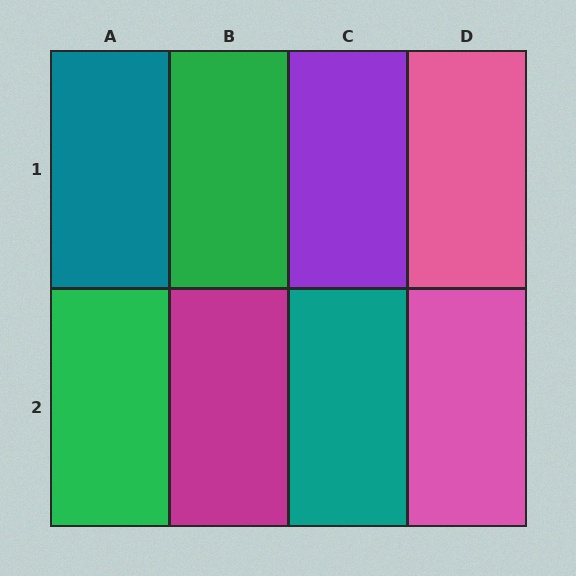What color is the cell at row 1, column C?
Purple.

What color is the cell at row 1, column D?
Pink.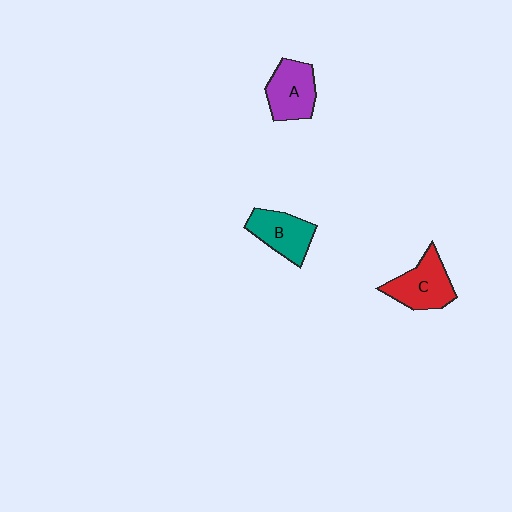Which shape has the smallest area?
Shape B (teal).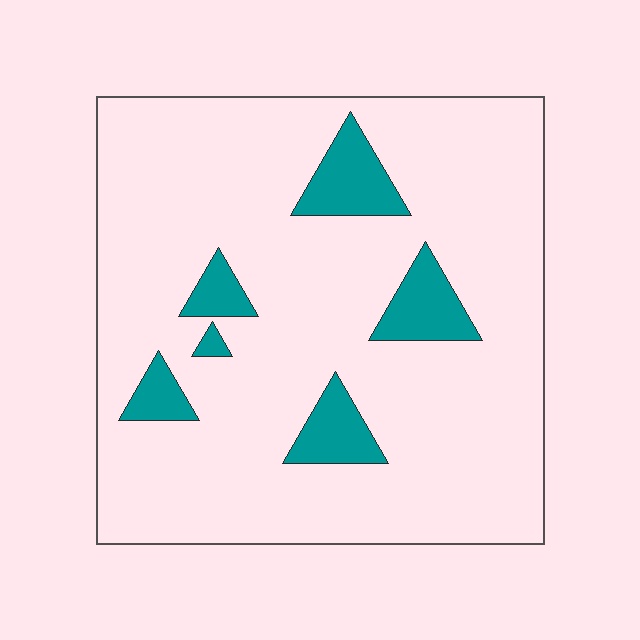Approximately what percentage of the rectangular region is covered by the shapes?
Approximately 10%.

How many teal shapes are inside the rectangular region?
6.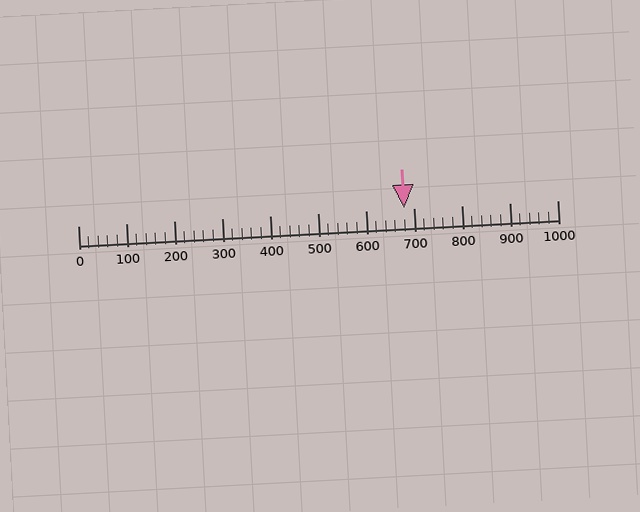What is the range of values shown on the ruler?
The ruler shows values from 0 to 1000.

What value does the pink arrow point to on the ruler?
The pink arrow points to approximately 679.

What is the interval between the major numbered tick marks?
The major tick marks are spaced 100 units apart.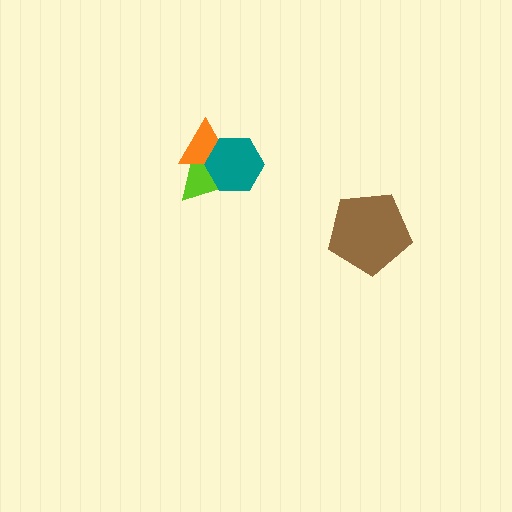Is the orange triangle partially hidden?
Yes, it is partially covered by another shape.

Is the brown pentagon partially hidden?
No, no other shape covers it.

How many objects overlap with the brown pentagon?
0 objects overlap with the brown pentagon.